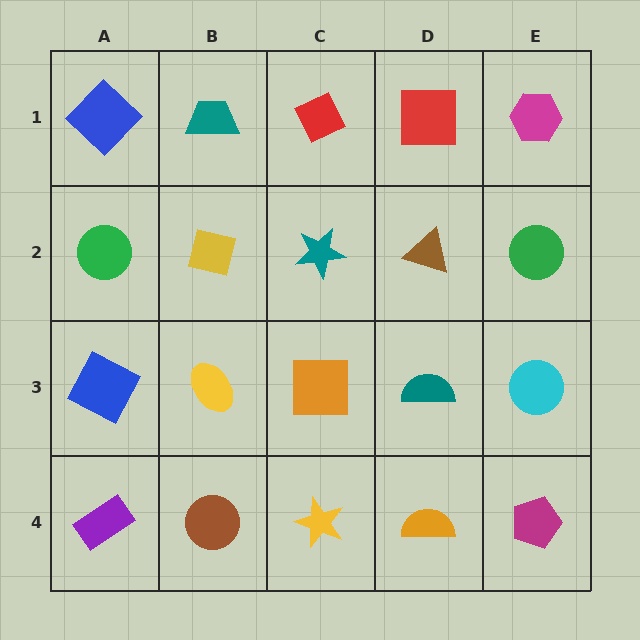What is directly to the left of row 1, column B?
A blue diamond.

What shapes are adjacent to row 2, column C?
A red diamond (row 1, column C), an orange square (row 3, column C), a yellow square (row 2, column B), a brown triangle (row 2, column D).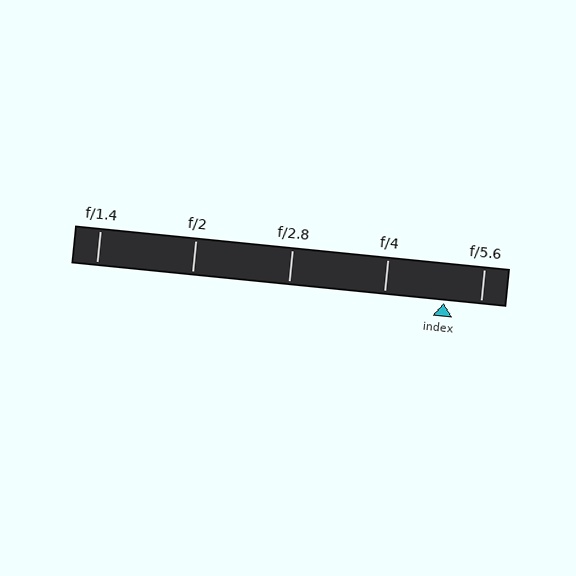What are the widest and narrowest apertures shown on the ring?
The widest aperture shown is f/1.4 and the narrowest is f/5.6.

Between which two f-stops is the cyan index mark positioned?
The index mark is between f/4 and f/5.6.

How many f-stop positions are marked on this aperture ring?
There are 5 f-stop positions marked.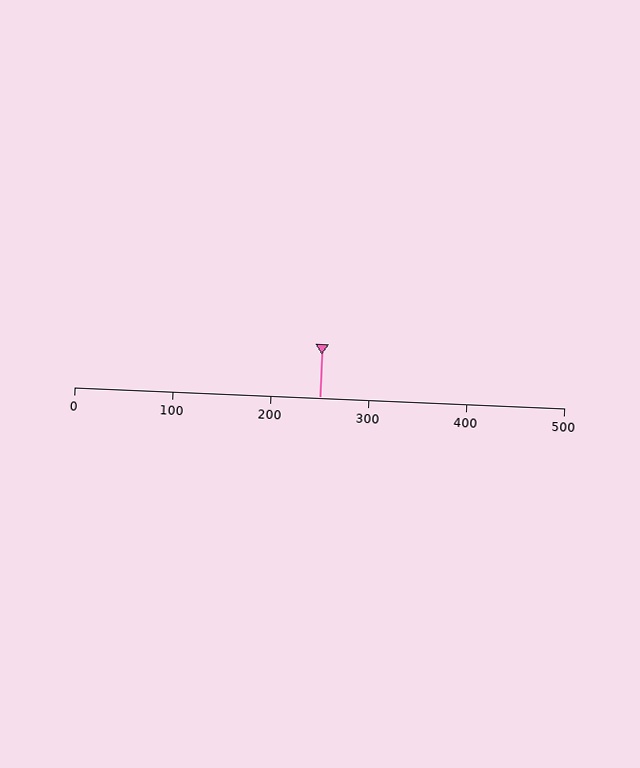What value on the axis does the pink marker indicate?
The marker indicates approximately 250.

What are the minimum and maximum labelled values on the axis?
The axis runs from 0 to 500.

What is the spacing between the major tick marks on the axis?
The major ticks are spaced 100 apart.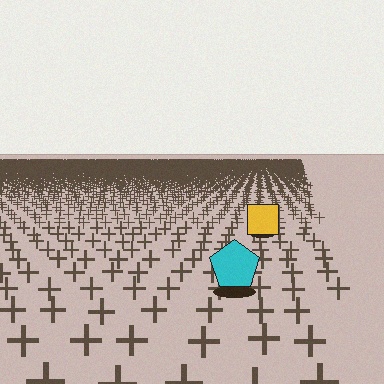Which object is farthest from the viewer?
The yellow square is farthest from the viewer. It appears smaller and the ground texture around it is denser.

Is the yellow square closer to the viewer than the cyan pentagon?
No. The cyan pentagon is closer — you can tell from the texture gradient: the ground texture is coarser near it.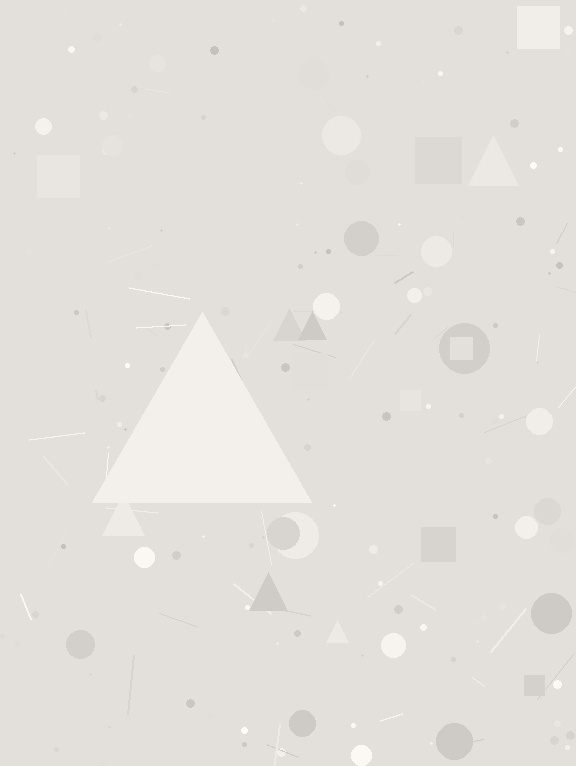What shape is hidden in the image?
A triangle is hidden in the image.